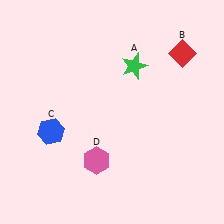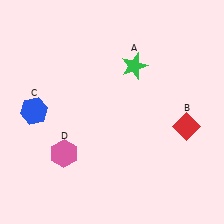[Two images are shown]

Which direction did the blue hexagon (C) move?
The blue hexagon (C) moved up.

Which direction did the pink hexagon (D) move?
The pink hexagon (D) moved left.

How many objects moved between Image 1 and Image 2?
3 objects moved between the two images.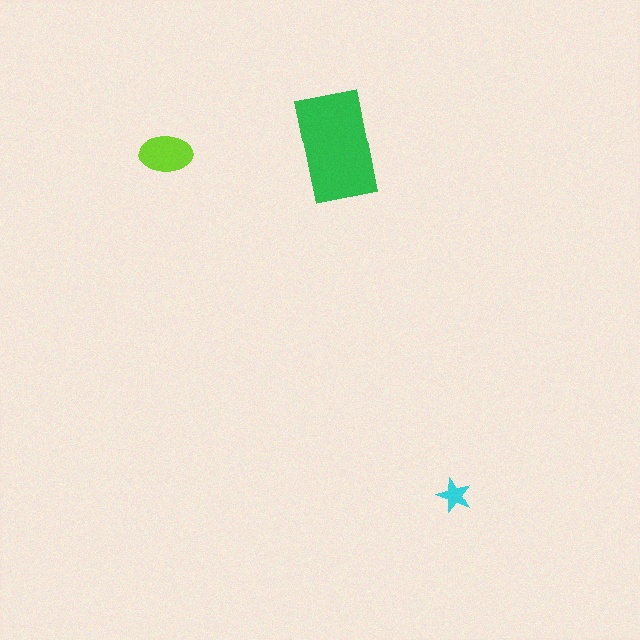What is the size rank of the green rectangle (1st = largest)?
1st.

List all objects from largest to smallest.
The green rectangle, the lime ellipse, the cyan star.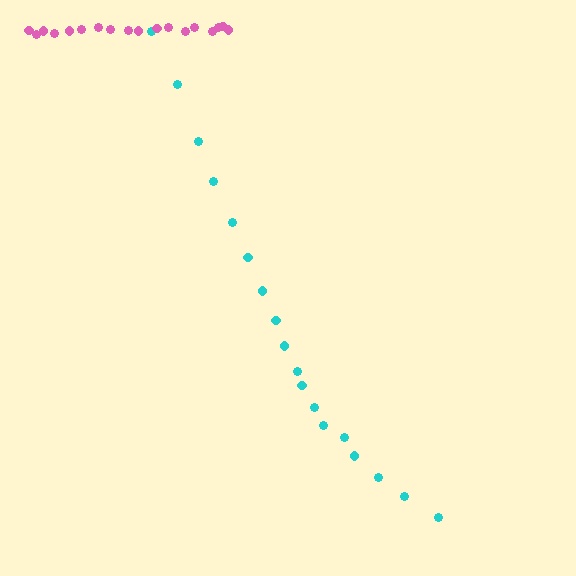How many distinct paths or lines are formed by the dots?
There are 2 distinct paths.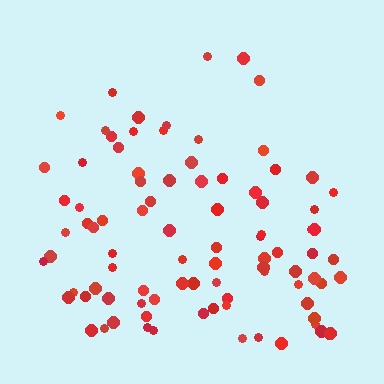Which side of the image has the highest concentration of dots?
The bottom.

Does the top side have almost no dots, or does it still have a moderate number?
Still a moderate number, just noticeably fewer than the bottom.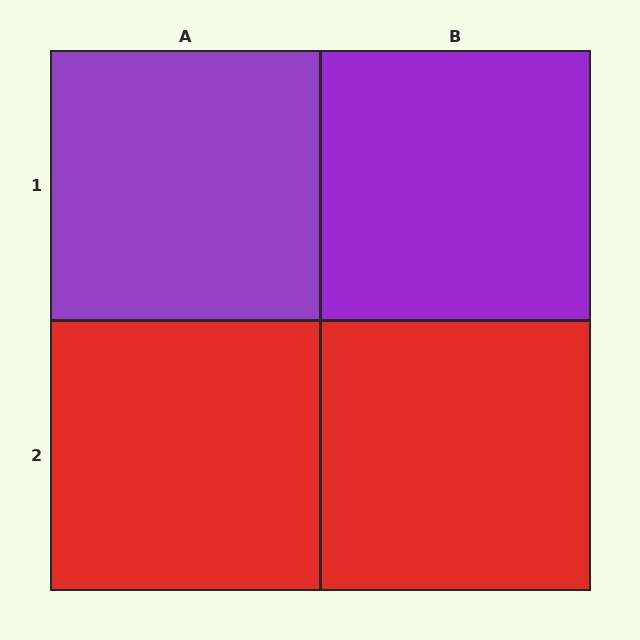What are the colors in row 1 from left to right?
Purple, purple.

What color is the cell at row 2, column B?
Red.